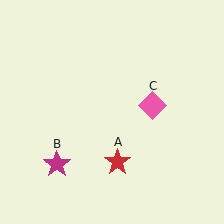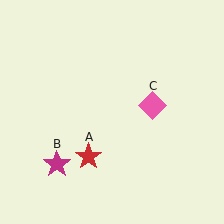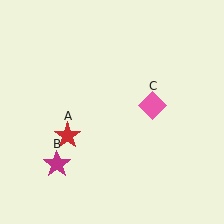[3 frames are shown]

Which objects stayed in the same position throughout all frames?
Magenta star (object B) and pink diamond (object C) remained stationary.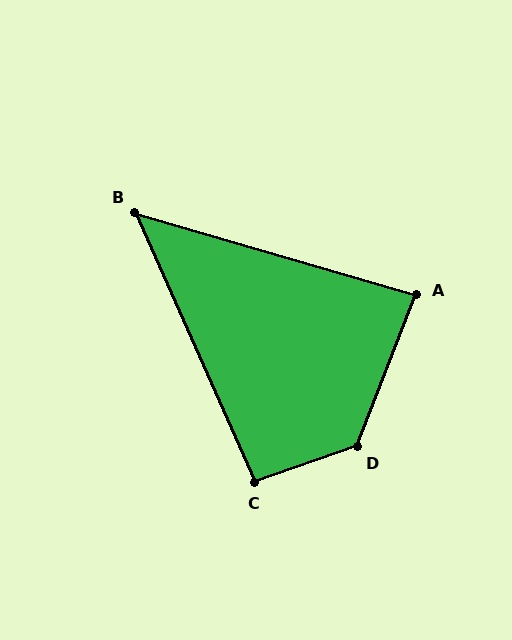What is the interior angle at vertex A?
Approximately 85 degrees (approximately right).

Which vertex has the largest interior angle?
D, at approximately 130 degrees.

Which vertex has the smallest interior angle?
B, at approximately 50 degrees.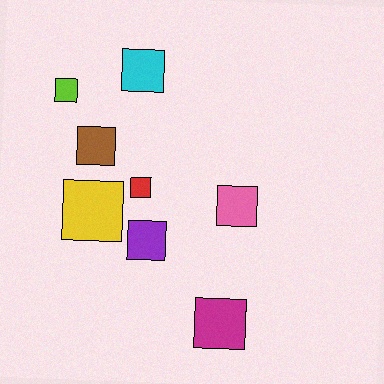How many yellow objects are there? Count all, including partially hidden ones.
There is 1 yellow object.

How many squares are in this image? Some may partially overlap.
There are 8 squares.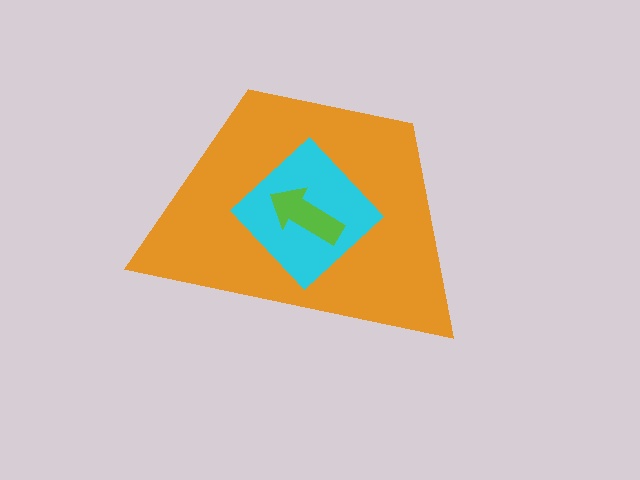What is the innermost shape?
The lime arrow.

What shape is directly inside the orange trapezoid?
The cyan diamond.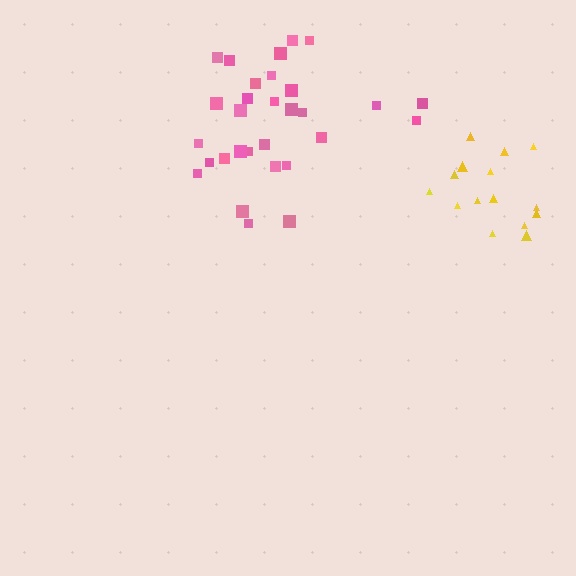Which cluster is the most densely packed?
Yellow.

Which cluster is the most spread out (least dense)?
Pink.